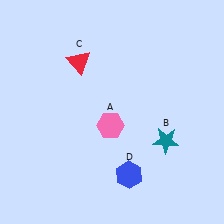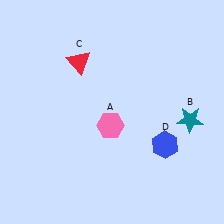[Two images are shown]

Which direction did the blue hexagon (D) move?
The blue hexagon (D) moved right.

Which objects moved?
The objects that moved are: the teal star (B), the blue hexagon (D).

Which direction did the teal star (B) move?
The teal star (B) moved right.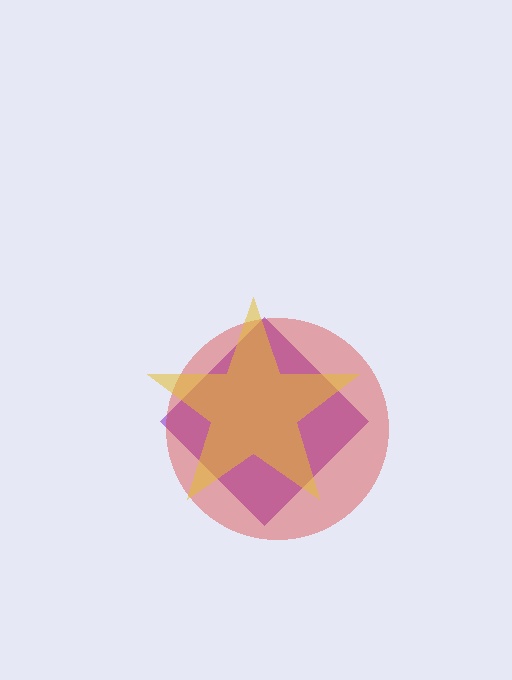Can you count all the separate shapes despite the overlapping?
Yes, there are 3 separate shapes.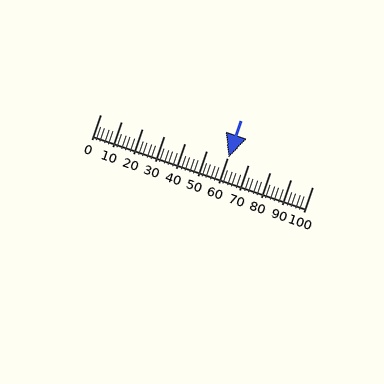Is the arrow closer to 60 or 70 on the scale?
The arrow is closer to 60.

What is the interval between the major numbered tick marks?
The major tick marks are spaced 10 units apart.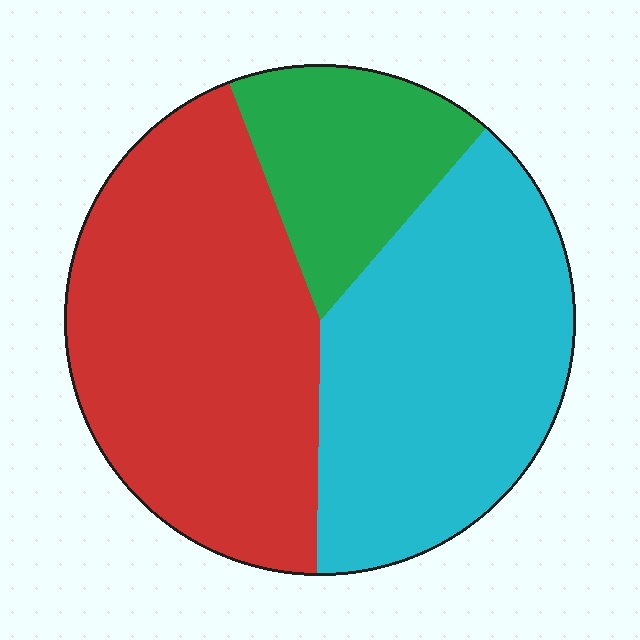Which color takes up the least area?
Green, at roughly 15%.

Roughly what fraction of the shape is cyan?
Cyan covers around 40% of the shape.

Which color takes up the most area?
Red, at roughly 45%.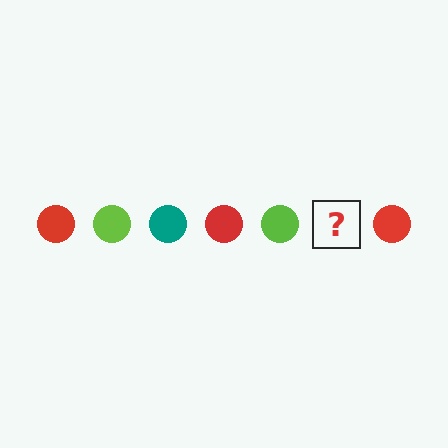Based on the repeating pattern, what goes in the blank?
The blank should be a teal circle.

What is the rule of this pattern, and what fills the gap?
The rule is that the pattern cycles through red, lime, teal circles. The gap should be filled with a teal circle.